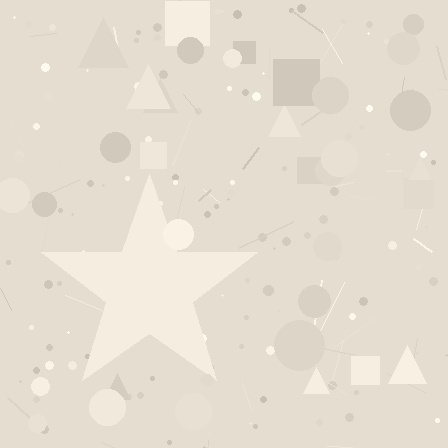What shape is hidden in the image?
A star is hidden in the image.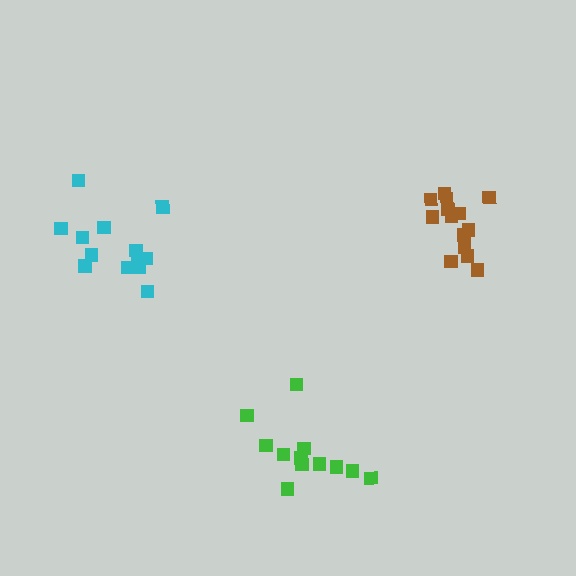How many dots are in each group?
Group 1: 12 dots, Group 2: 13 dots, Group 3: 14 dots (39 total).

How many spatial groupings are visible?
There are 3 spatial groupings.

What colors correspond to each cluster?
The clusters are colored: green, cyan, brown.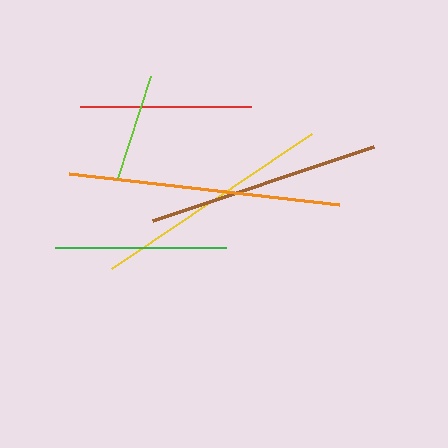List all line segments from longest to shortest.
From longest to shortest: orange, yellow, brown, green, red, lime.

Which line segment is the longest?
The orange line is the longest at approximately 272 pixels.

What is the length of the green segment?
The green segment is approximately 171 pixels long.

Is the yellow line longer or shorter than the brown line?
The yellow line is longer than the brown line.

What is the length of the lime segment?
The lime segment is approximately 107 pixels long.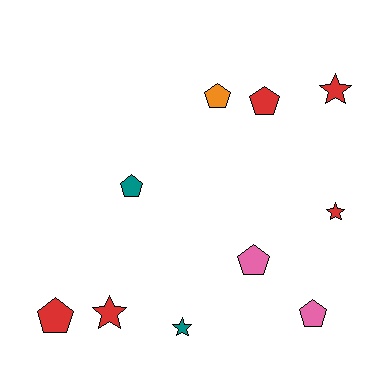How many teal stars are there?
There is 1 teal star.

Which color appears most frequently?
Red, with 5 objects.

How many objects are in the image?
There are 10 objects.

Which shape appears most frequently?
Pentagon, with 6 objects.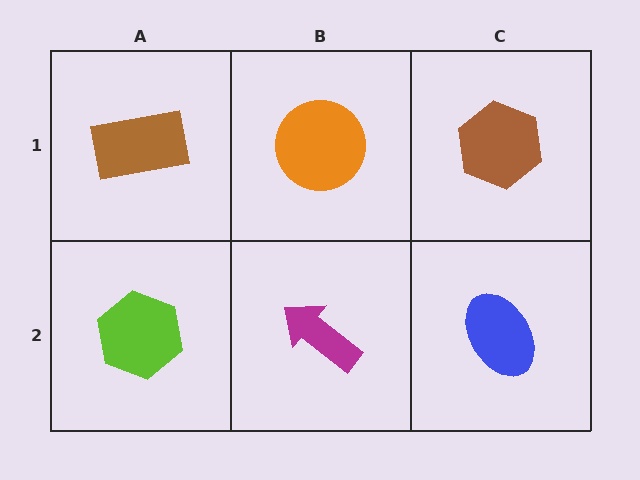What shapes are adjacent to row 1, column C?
A blue ellipse (row 2, column C), an orange circle (row 1, column B).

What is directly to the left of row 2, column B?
A lime hexagon.